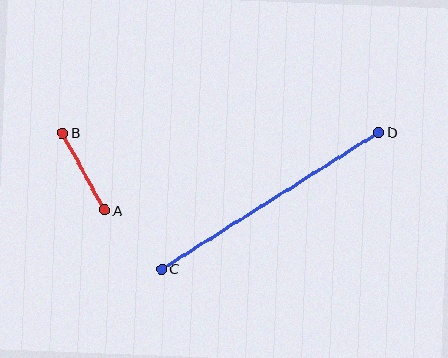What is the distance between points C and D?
The distance is approximately 256 pixels.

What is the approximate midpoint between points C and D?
The midpoint is at approximately (270, 201) pixels.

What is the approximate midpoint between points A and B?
The midpoint is at approximately (84, 171) pixels.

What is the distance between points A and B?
The distance is approximately 88 pixels.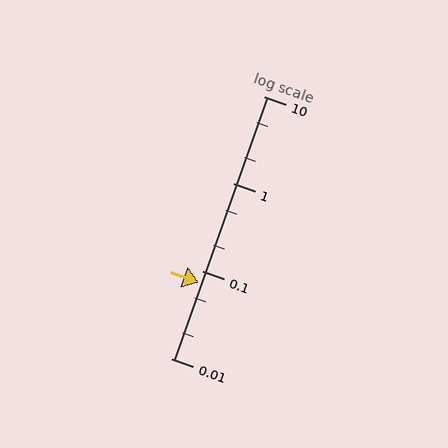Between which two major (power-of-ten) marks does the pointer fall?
The pointer is between 0.01 and 0.1.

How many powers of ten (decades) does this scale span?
The scale spans 3 decades, from 0.01 to 10.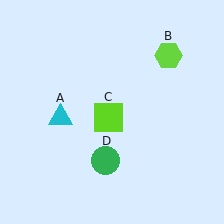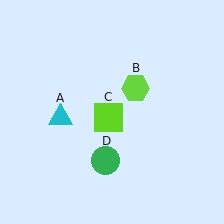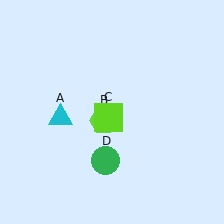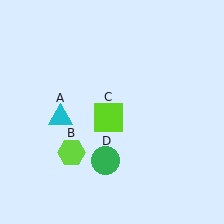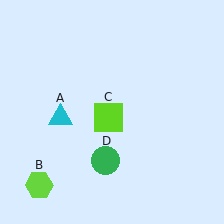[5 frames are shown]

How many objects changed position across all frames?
1 object changed position: lime hexagon (object B).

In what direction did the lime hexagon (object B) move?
The lime hexagon (object B) moved down and to the left.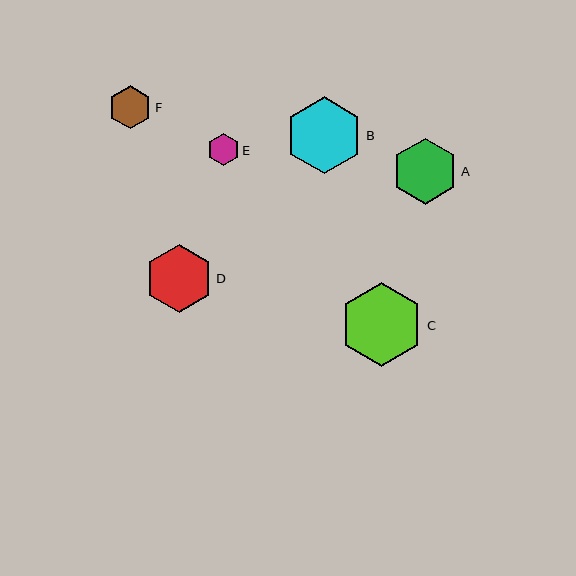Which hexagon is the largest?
Hexagon C is the largest with a size of approximately 84 pixels.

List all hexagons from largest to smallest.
From largest to smallest: C, B, D, A, F, E.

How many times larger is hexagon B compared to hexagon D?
Hexagon B is approximately 1.1 times the size of hexagon D.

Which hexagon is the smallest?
Hexagon E is the smallest with a size of approximately 32 pixels.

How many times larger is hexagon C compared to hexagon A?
Hexagon C is approximately 1.3 times the size of hexagon A.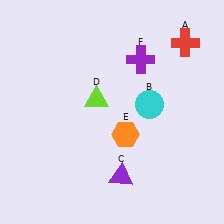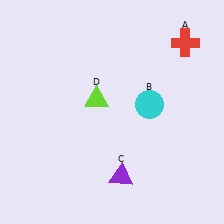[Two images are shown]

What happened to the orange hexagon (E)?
The orange hexagon (E) was removed in Image 2. It was in the bottom-right area of Image 1.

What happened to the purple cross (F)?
The purple cross (F) was removed in Image 2. It was in the top-right area of Image 1.